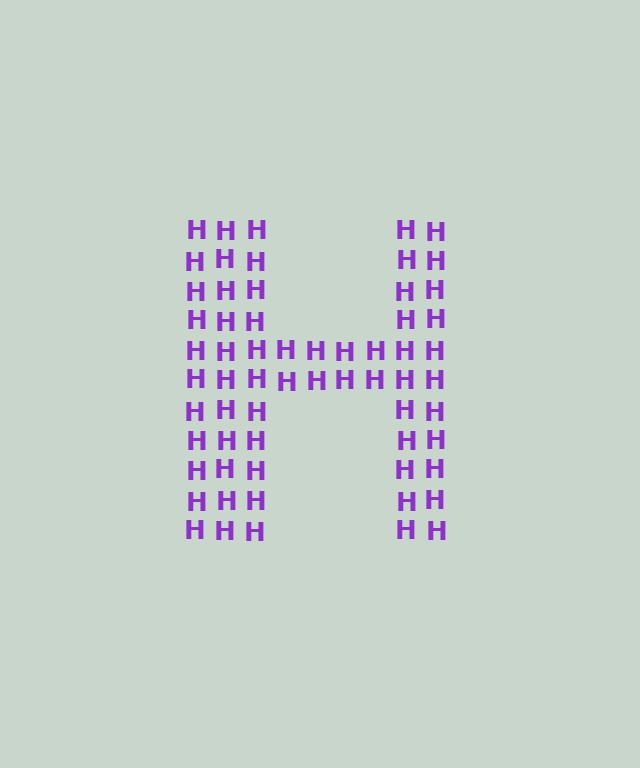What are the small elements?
The small elements are letter H's.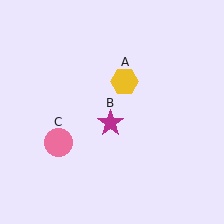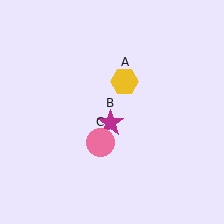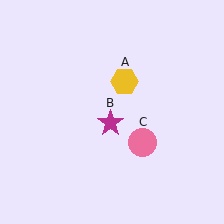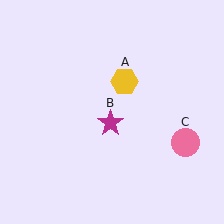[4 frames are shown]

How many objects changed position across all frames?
1 object changed position: pink circle (object C).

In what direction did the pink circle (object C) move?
The pink circle (object C) moved right.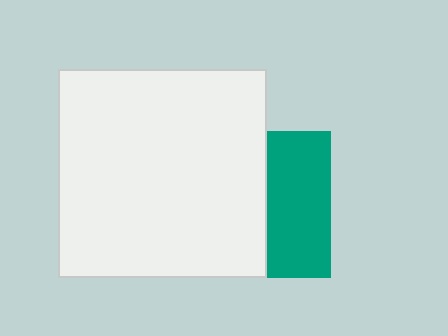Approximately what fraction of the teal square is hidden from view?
Roughly 57% of the teal square is hidden behind the white square.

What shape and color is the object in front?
The object in front is a white square.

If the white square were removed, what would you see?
You would see the complete teal square.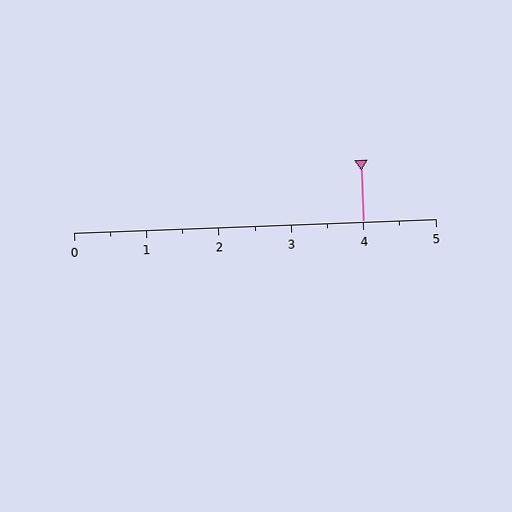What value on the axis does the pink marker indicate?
The marker indicates approximately 4.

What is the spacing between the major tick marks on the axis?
The major ticks are spaced 1 apart.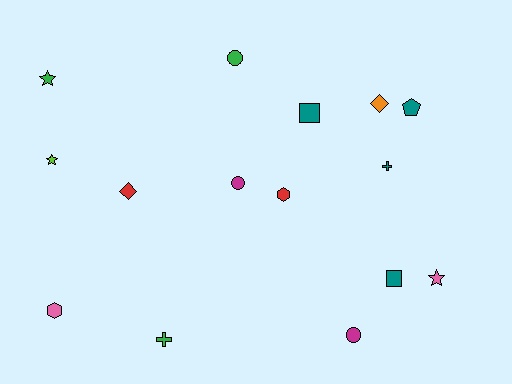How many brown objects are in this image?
There are no brown objects.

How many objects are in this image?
There are 15 objects.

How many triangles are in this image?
There are no triangles.